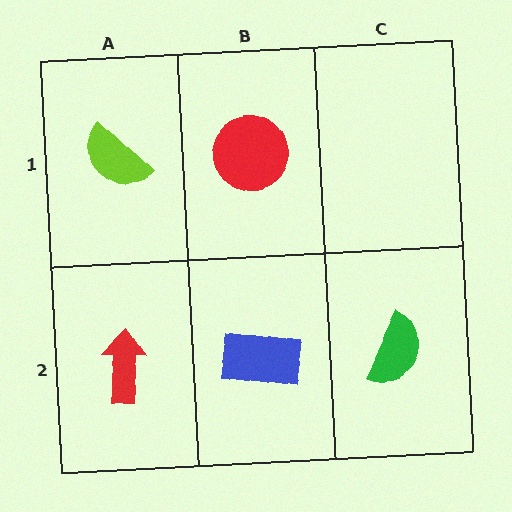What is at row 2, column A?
A red arrow.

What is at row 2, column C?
A green semicircle.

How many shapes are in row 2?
3 shapes.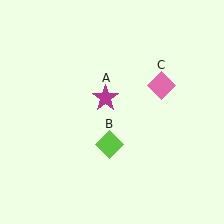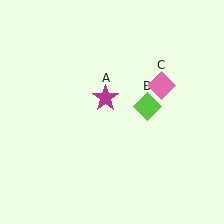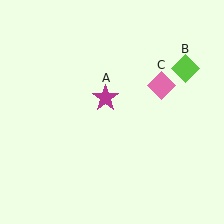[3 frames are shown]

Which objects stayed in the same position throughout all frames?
Magenta star (object A) and pink diamond (object C) remained stationary.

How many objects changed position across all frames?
1 object changed position: lime diamond (object B).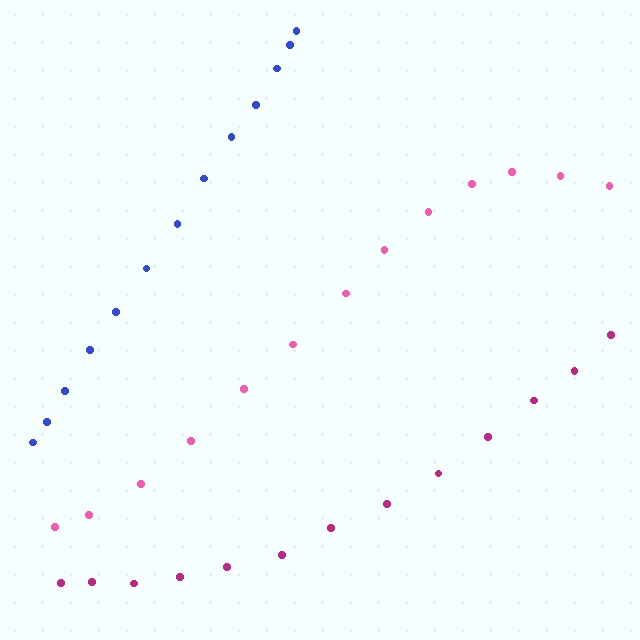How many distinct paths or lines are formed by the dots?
There are 3 distinct paths.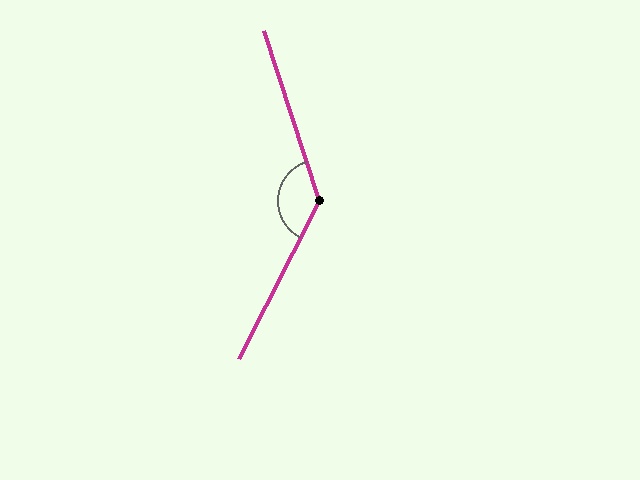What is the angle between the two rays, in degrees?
Approximately 135 degrees.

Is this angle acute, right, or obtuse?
It is obtuse.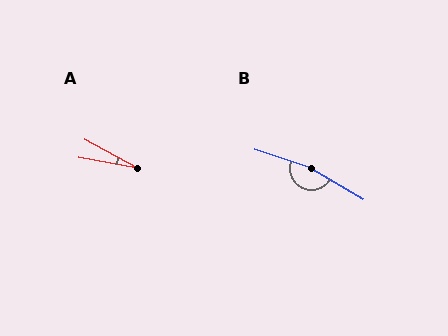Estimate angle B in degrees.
Approximately 168 degrees.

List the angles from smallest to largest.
A (19°), B (168°).